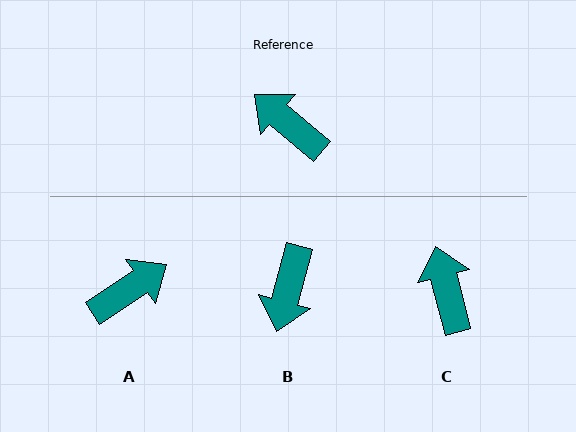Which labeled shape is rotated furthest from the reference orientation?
B, about 115 degrees away.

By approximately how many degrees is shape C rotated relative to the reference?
Approximately 35 degrees clockwise.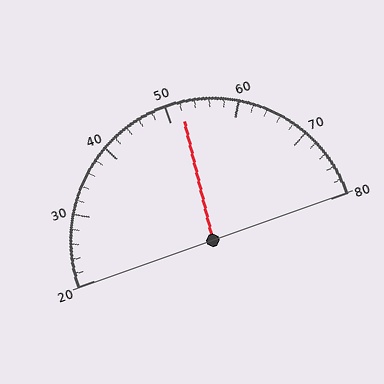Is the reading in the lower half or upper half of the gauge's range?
The reading is in the upper half of the range (20 to 80).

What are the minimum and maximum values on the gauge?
The gauge ranges from 20 to 80.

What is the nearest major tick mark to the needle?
The nearest major tick mark is 50.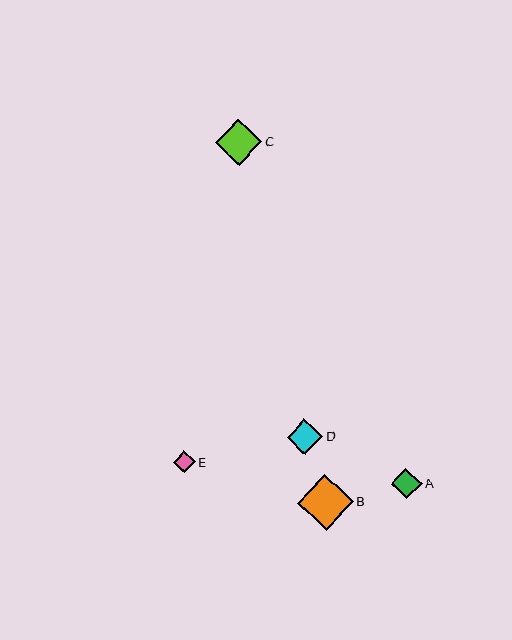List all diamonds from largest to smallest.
From largest to smallest: B, C, D, A, E.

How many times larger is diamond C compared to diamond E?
Diamond C is approximately 2.1 times the size of diamond E.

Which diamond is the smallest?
Diamond E is the smallest with a size of approximately 22 pixels.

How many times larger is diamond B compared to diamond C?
Diamond B is approximately 1.2 times the size of diamond C.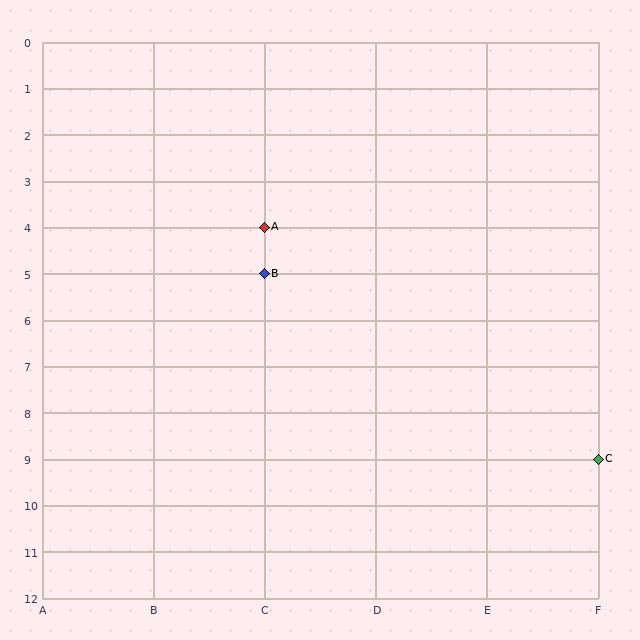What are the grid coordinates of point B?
Point B is at grid coordinates (C, 5).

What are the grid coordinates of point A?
Point A is at grid coordinates (C, 4).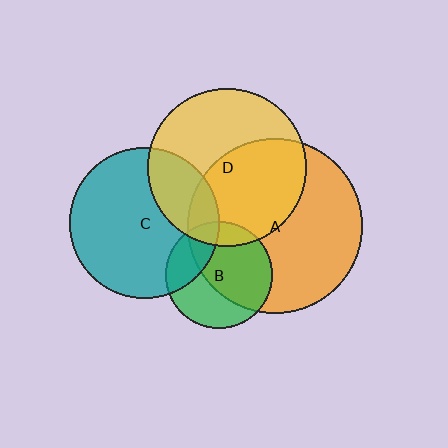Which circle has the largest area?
Circle A (orange).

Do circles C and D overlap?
Yes.